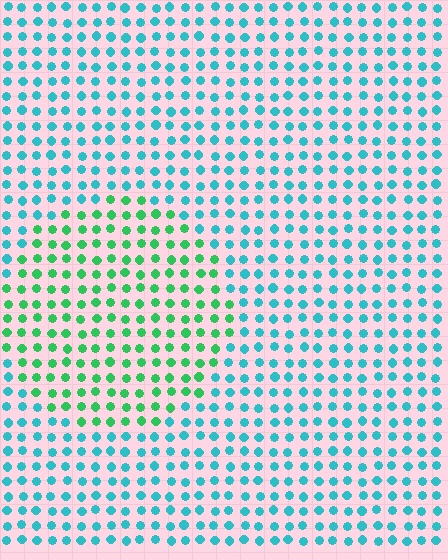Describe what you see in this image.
The image is filled with small cyan elements in a uniform arrangement. A circle-shaped region is visible where the elements are tinted to a slightly different hue, forming a subtle color boundary.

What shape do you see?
I see a circle.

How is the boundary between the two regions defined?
The boundary is defined purely by a slight shift in hue (about 45 degrees). Spacing, size, and orientation are identical on both sides.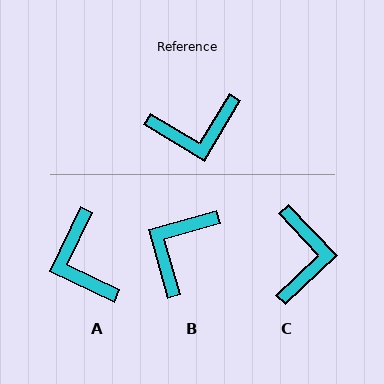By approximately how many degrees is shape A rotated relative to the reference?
Approximately 85 degrees clockwise.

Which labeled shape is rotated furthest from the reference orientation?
B, about 134 degrees away.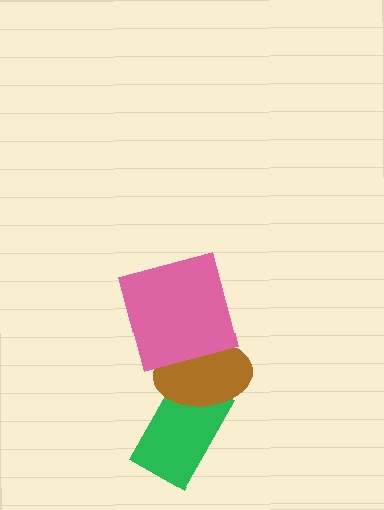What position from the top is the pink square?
The pink square is 1st from the top.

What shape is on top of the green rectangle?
The brown ellipse is on top of the green rectangle.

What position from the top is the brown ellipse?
The brown ellipse is 2nd from the top.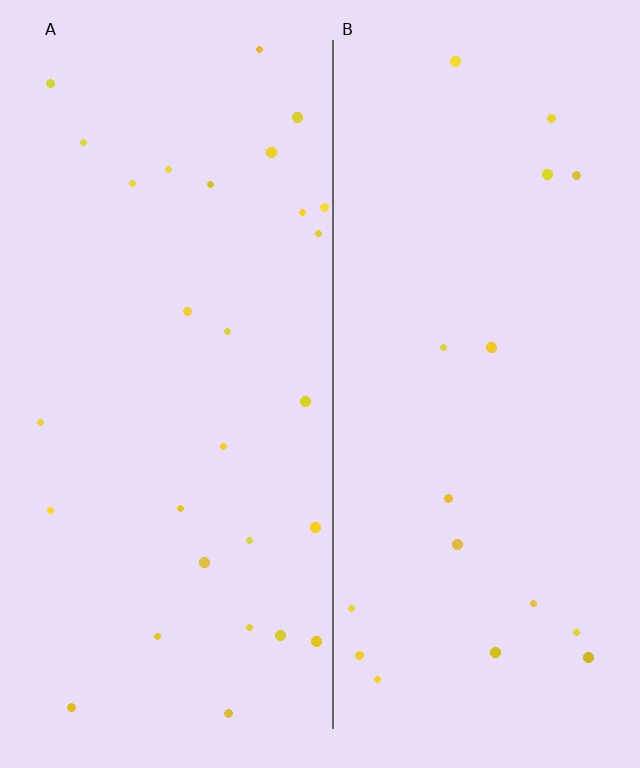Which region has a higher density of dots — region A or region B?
A (the left).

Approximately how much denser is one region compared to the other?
Approximately 1.6× — region A over region B.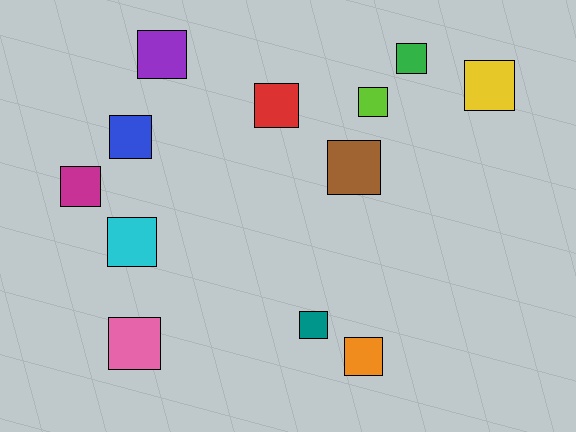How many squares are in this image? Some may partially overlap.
There are 12 squares.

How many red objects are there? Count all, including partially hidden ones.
There is 1 red object.